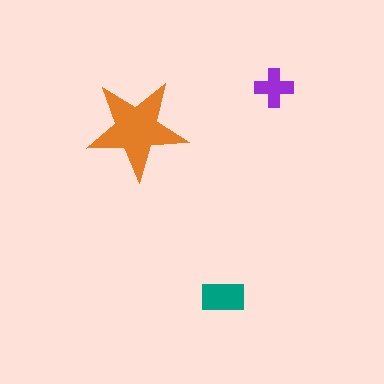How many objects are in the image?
There are 3 objects in the image.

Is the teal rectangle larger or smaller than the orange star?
Smaller.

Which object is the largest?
The orange star.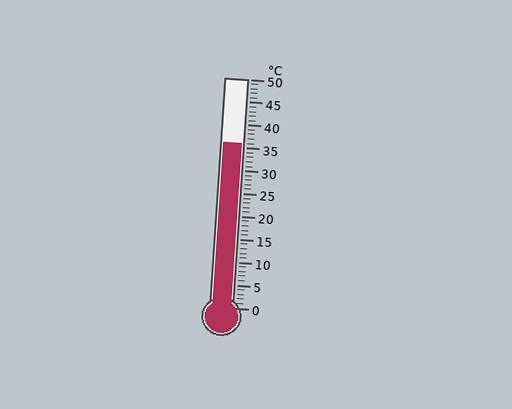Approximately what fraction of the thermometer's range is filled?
The thermometer is filled to approximately 70% of its range.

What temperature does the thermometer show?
The thermometer shows approximately 36°C.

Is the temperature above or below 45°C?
The temperature is below 45°C.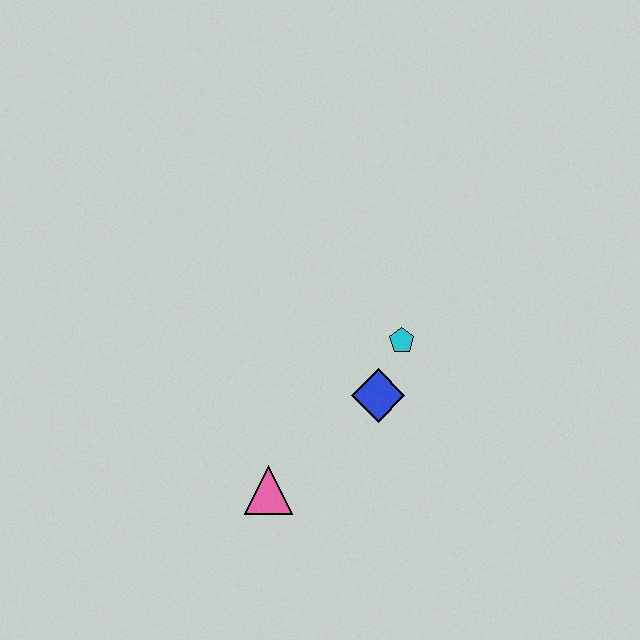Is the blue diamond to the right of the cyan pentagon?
No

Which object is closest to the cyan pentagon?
The blue diamond is closest to the cyan pentagon.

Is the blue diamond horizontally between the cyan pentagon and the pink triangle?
Yes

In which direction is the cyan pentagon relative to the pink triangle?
The cyan pentagon is above the pink triangle.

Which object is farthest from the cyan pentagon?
The pink triangle is farthest from the cyan pentagon.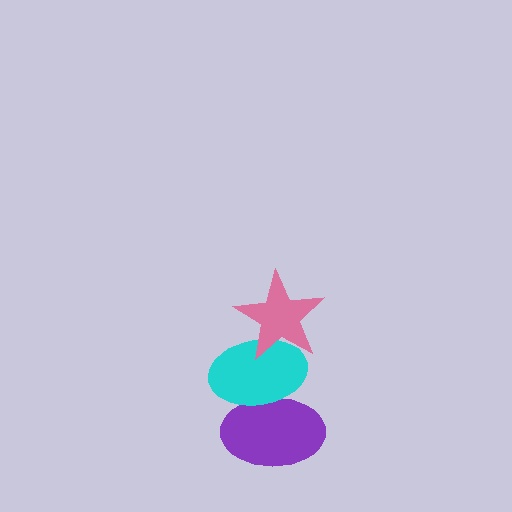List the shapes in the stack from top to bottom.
From top to bottom: the pink star, the cyan ellipse, the purple ellipse.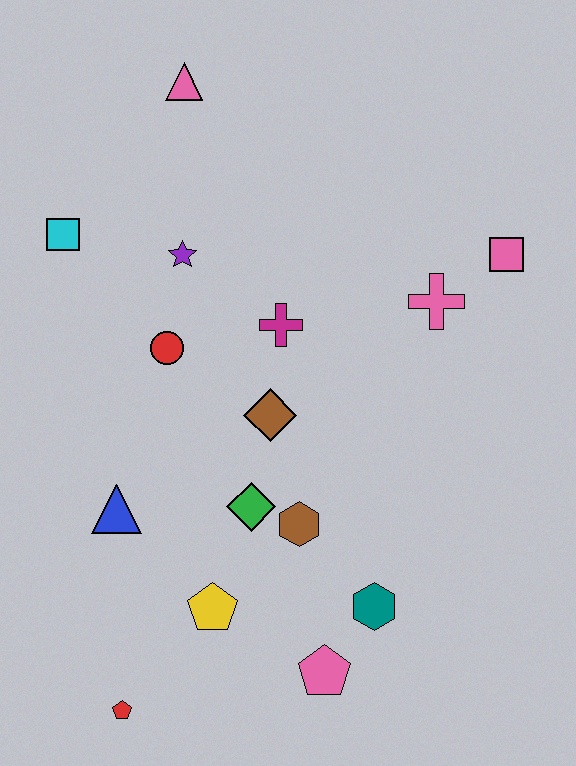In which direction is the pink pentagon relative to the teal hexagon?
The pink pentagon is below the teal hexagon.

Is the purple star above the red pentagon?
Yes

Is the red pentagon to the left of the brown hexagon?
Yes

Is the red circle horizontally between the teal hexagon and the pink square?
No